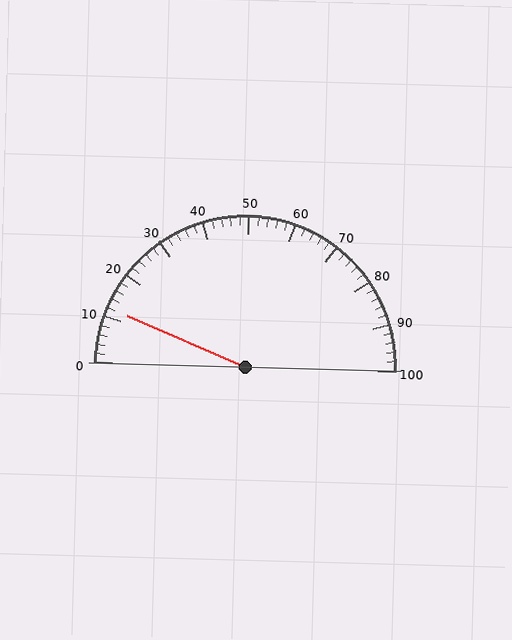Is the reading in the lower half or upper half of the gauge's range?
The reading is in the lower half of the range (0 to 100).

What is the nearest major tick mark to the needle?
The nearest major tick mark is 10.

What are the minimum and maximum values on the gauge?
The gauge ranges from 0 to 100.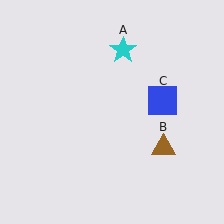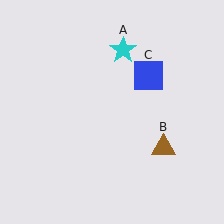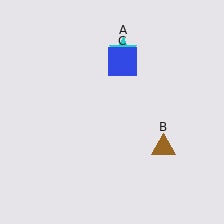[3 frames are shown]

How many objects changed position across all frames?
1 object changed position: blue square (object C).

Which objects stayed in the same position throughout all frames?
Cyan star (object A) and brown triangle (object B) remained stationary.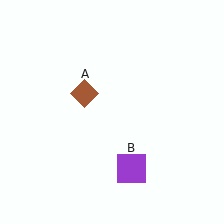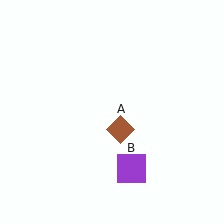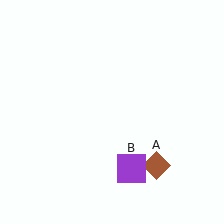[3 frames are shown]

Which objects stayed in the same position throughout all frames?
Purple square (object B) remained stationary.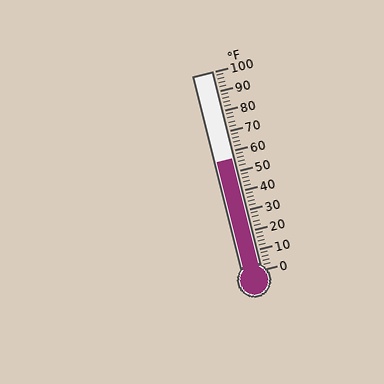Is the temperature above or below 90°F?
The temperature is below 90°F.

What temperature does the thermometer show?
The thermometer shows approximately 56°F.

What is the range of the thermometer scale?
The thermometer scale ranges from 0°F to 100°F.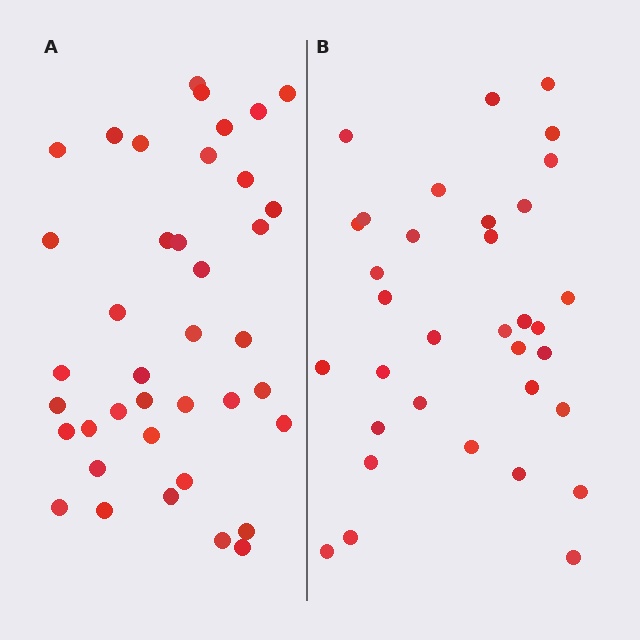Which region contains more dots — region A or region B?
Region A (the left region) has more dots.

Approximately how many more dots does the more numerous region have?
Region A has about 5 more dots than region B.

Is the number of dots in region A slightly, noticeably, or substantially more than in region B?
Region A has only slightly more — the two regions are fairly close. The ratio is roughly 1.1 to 1.